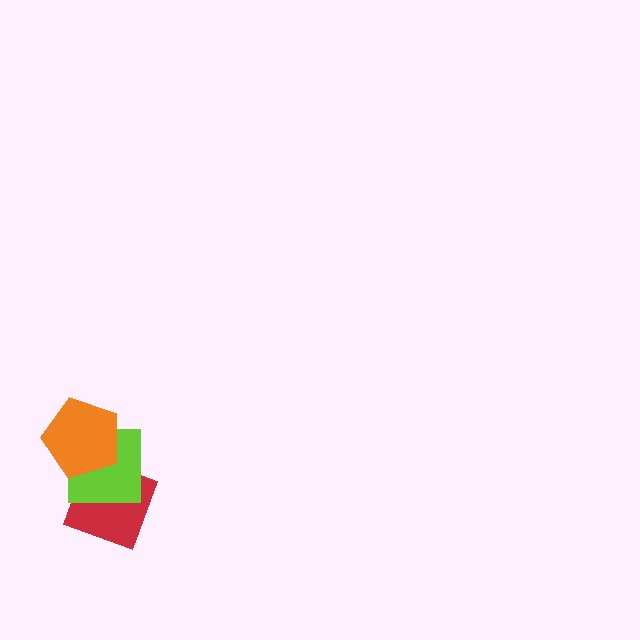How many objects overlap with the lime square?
2 objects overlap with the lime square.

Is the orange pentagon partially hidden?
No, no other shape covers it.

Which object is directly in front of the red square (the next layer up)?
The lime square is directly in front of the red square.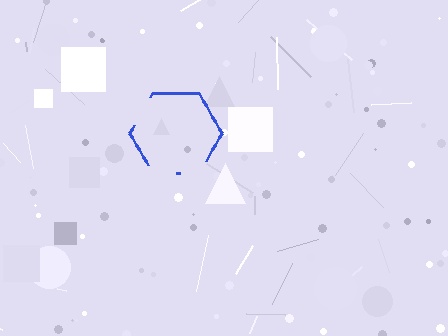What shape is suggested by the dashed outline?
The dashed outline suggests a hexagon.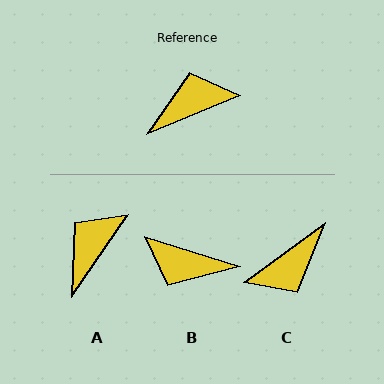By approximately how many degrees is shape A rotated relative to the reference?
Approximately 32 degrees counter-clockwise.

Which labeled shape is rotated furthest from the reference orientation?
C, about 167 degrees away.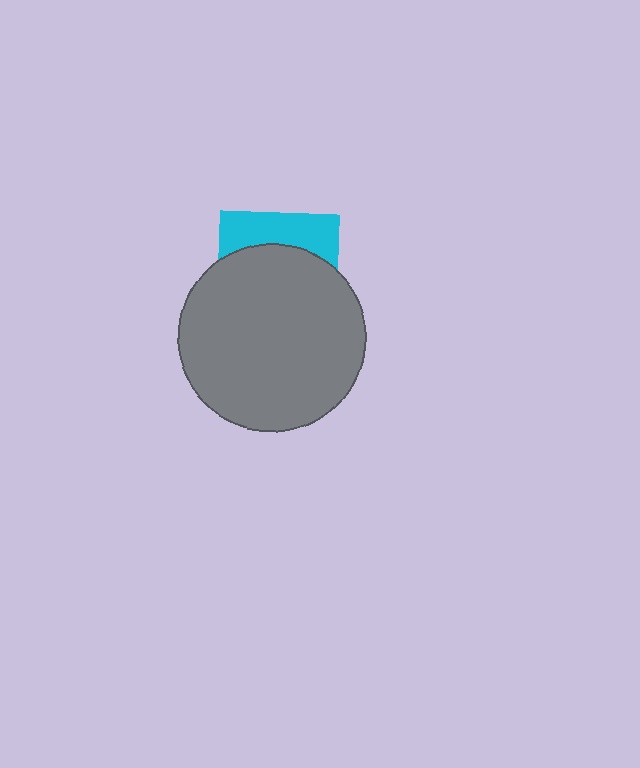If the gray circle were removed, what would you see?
You would see the complete cyan square.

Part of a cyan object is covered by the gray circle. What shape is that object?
It is a square.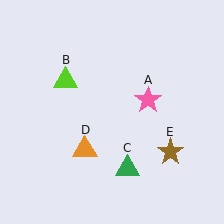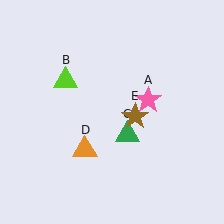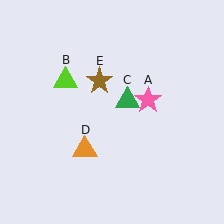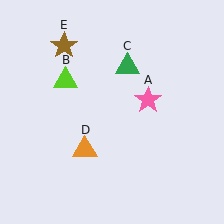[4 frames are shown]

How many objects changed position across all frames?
2 objects changed position: green triangle (object C), brown star (object E).